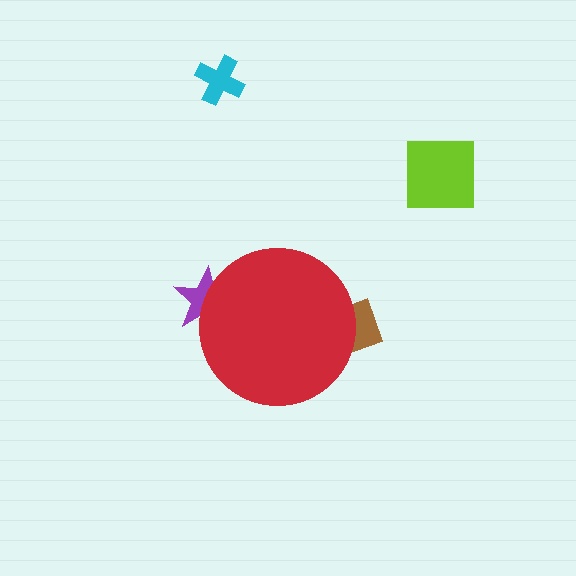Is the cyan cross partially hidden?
No, the cyan cross is fully visible.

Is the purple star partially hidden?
Yes, the purple star is partially hidden behind the red circle.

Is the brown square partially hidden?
Yes, the brown square is partially hidden behind the red circle.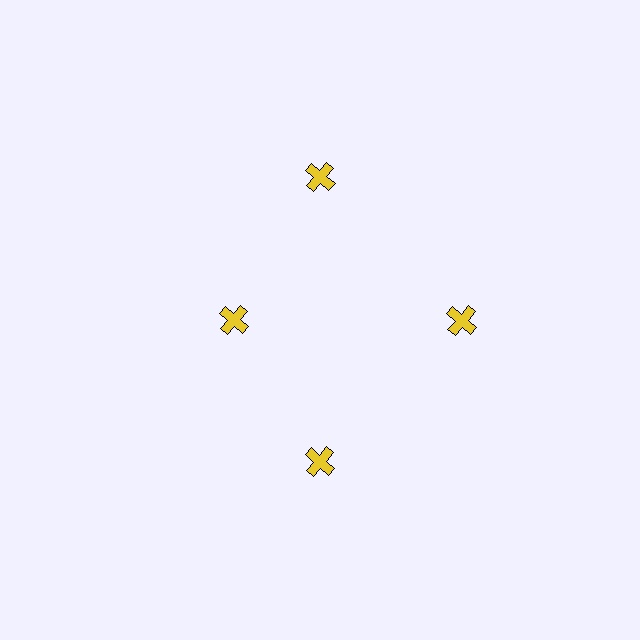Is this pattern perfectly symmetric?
No. The 4 yellow crosses are arranged in a ring, but one element near the 9 o'clock position is pulled inward toward the center, breaking the 4-fold rotational symmetry.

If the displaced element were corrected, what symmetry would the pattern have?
It would have 4-fold rotational symmetry — the pattern would map onto itself every 90 degrees.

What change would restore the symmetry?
The symmetry would be restored by moving it outward, back onto the ring so that all 4 crosses sit at equal angles and equal distance from the center.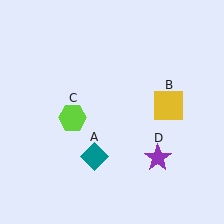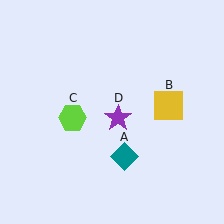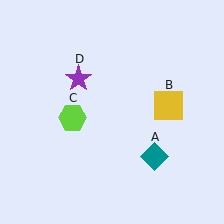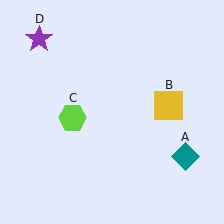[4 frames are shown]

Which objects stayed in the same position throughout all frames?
Yellow square (object B) and lime hexagon (object C) remained stationary.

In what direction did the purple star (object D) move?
The purple star (object D) moved up and to the left.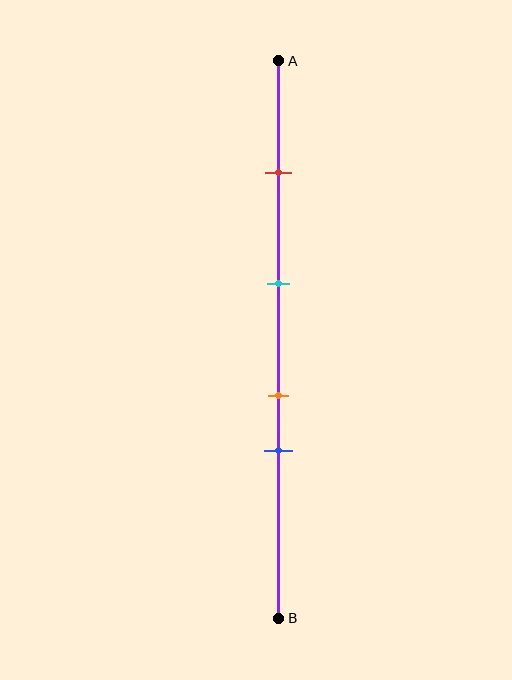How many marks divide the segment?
There are 4 marks dividing the segment.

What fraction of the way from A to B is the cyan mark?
The cyan mark is approximately 40% (0.4) of the way from A to B.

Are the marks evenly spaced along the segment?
No, the marks are not evenly spaced.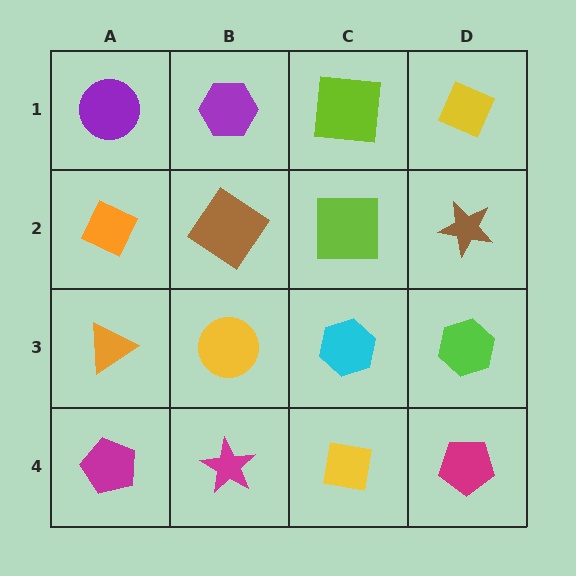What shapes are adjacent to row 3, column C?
A lime square (row 2, column C), a yellow square (row 4, column C), a yellow circle (row 3, column B), a lime hexagon (row 3, column D).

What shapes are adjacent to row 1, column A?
An orange diamond (row 2, column A), a purple hexagon (row 1, column B).